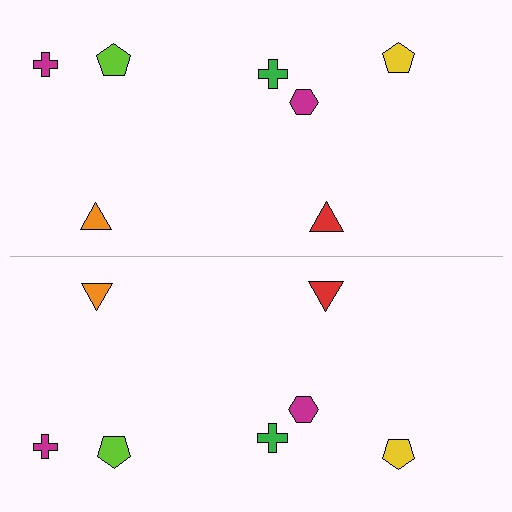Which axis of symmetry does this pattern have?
The pattern has a horizontal axis of symmetry running through the center of the image.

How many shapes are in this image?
There are 14 shapes in this image.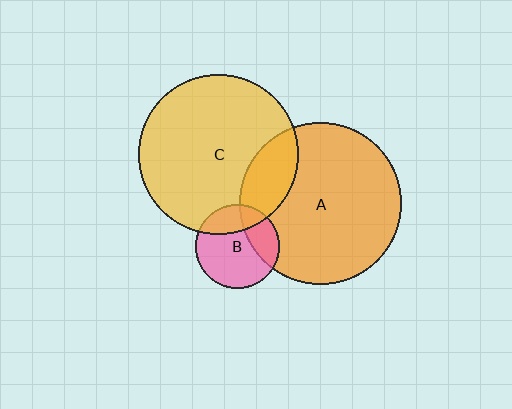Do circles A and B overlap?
Yes.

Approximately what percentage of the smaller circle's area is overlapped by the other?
Approximately 25%.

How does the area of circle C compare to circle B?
Approximately 3.7 times.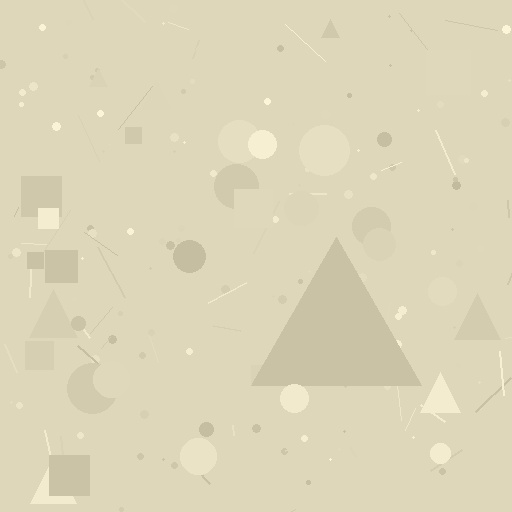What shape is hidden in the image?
A triangle is hidden in the image.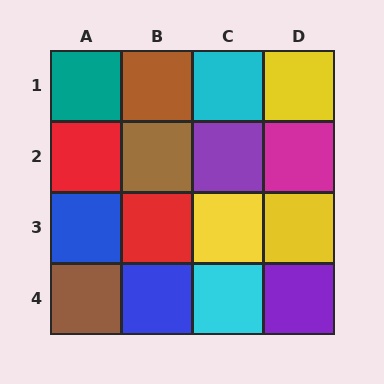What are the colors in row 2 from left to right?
Red, brown, purple, magenta.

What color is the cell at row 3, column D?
Yellow.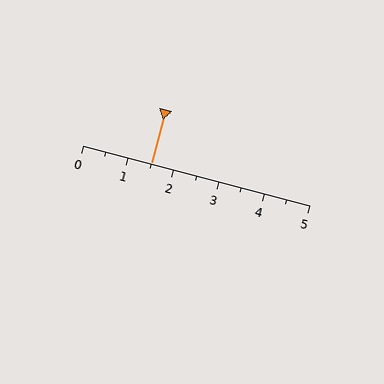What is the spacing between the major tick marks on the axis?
The major ticks are spaced 1 apart.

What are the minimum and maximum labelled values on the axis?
The axis runs from 0 to 5.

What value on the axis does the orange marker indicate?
The marker indicates approximately 1.5.